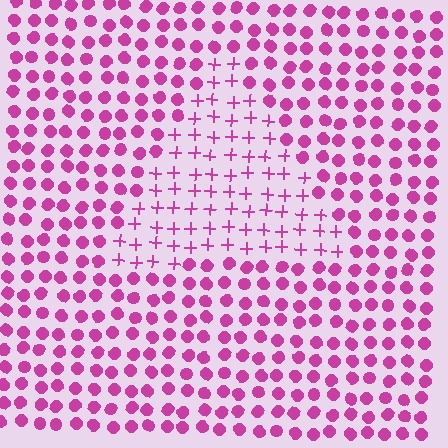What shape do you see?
I see a triangle.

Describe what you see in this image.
The image is filled with small magenta elements arranged in a uniform grid. A triangle-shaped region contains plus signs, while the surrounding area contains circles. The boundary is defined purely by the change in element shape.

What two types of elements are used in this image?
The image uses plus signs inside the triangle region and circles outside it.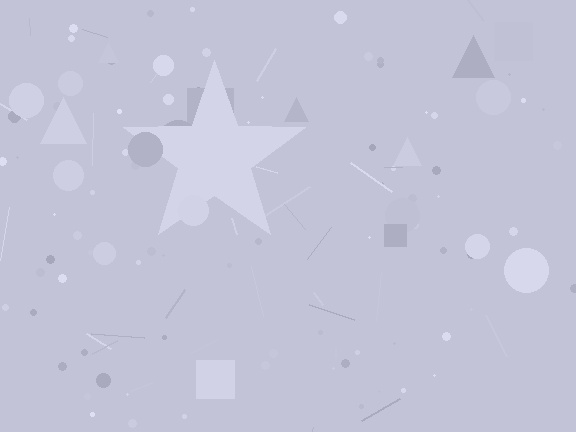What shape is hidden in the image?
A star is hidden in the image.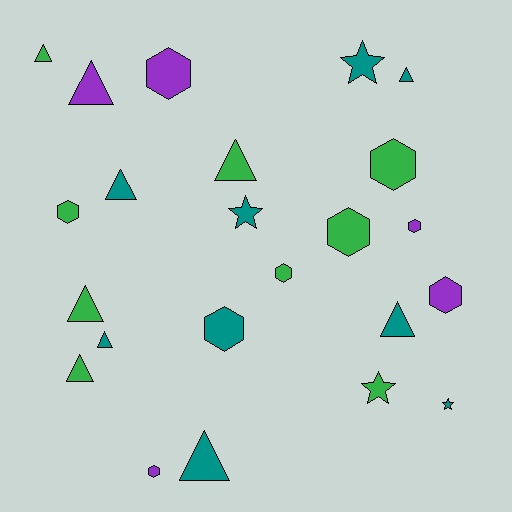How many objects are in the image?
There are 23 objects.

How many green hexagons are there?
There are 4 green hexagons.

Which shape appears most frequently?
Triangle, with 10 objects.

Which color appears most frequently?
Green, with 9 objects.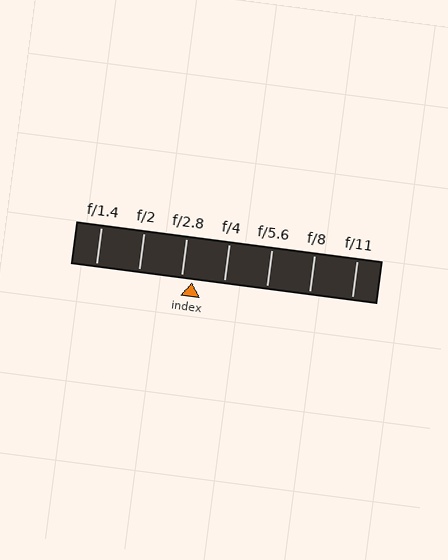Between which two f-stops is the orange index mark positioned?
The index mark is between f/2.8 and f/4.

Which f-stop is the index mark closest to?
The index mark is closest to f/2.8.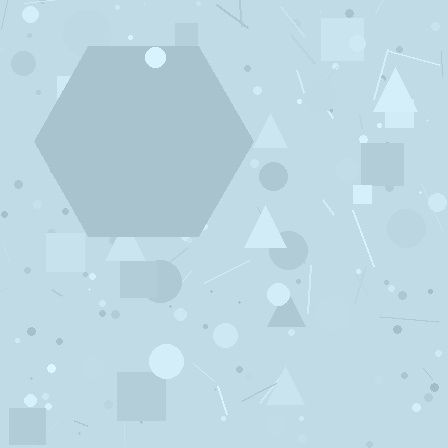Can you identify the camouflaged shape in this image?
The camouflaged shape is a hexagon.